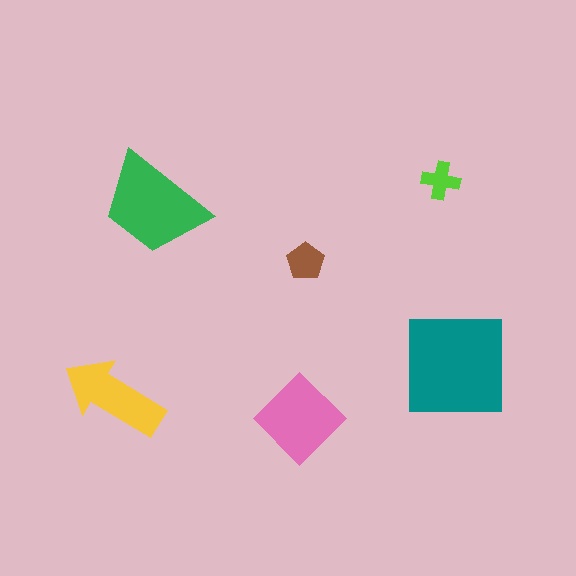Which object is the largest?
The teal square.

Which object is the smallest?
The lime cross.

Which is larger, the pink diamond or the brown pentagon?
The pink diamond.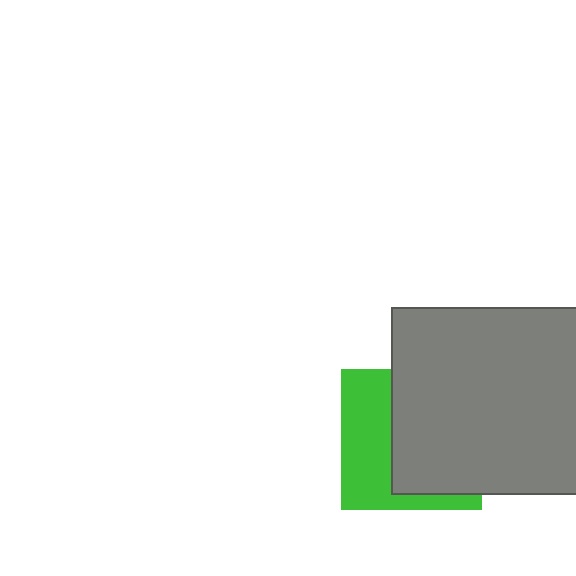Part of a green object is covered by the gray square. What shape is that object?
It is a square.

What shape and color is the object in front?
The object in front is a gray square.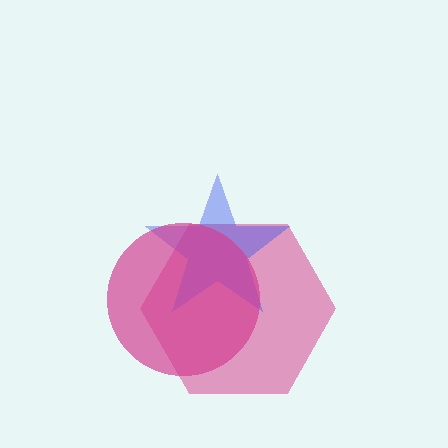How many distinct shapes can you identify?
There are 3 distinct shapes: a pink hexagon, a blue star, a magenta circle.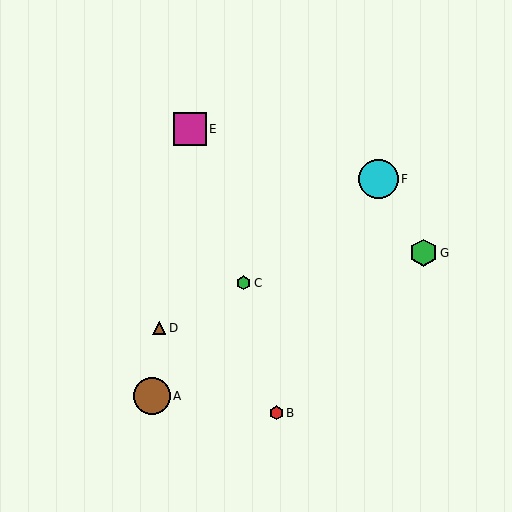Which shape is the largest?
The cyan circle (labeled F) is the largest.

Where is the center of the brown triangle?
The center of the brown triangle is at (159, 328).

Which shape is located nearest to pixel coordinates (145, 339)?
The brown triangle (labeled D) at (159, 328) is nearest to that location.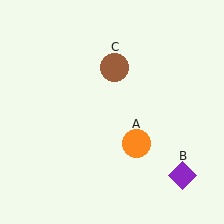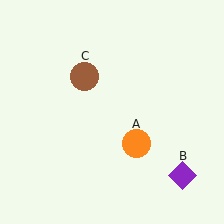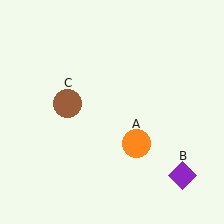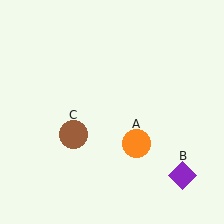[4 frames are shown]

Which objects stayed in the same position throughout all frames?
Orange circle (object A) and purple diamond (object B) remained stationary.